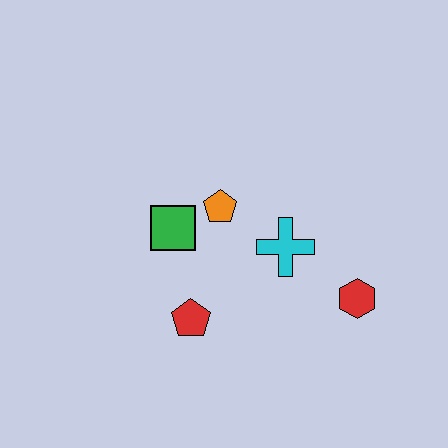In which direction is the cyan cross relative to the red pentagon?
The cyan cross is to the right of the red pentagon.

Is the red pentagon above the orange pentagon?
No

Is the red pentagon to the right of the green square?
Yes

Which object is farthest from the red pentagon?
The red hexagon is farthest from the red pentagon.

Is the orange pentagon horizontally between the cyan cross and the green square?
Yes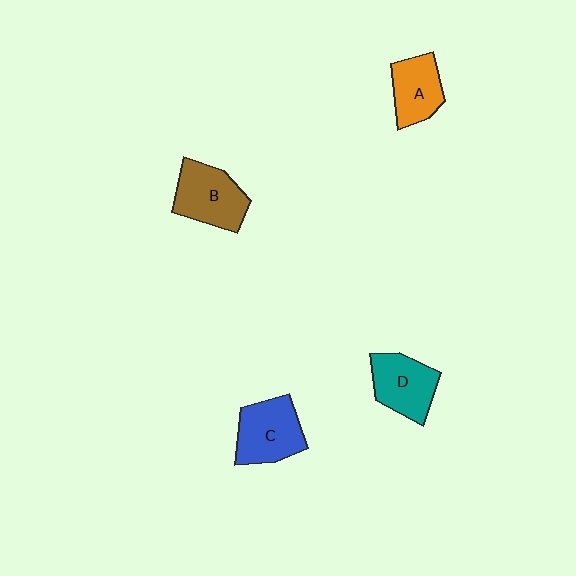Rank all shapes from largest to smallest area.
From largest to smallest: B (brown), C (blue), D (teal), A (orange).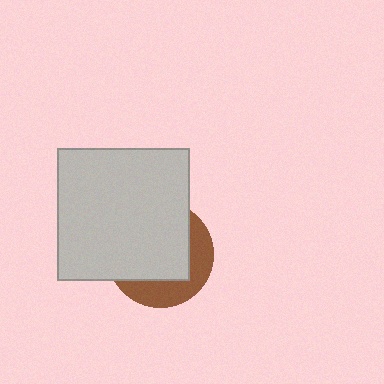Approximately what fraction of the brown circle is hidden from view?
Roughly 66% of the brown circle is hidden behind the light gray square.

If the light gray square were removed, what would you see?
You would see the complete brown circle.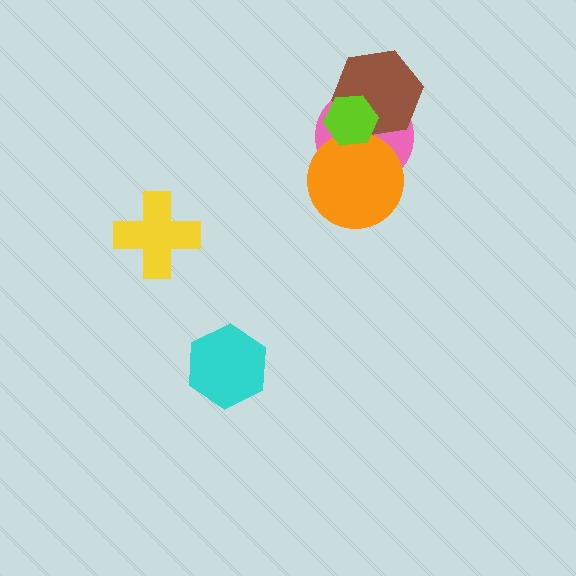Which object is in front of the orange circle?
The lime hexagon is in front of the orange circle.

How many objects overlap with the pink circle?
3 objects overlap with the pink circle.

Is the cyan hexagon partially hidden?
No, no other shape covers it.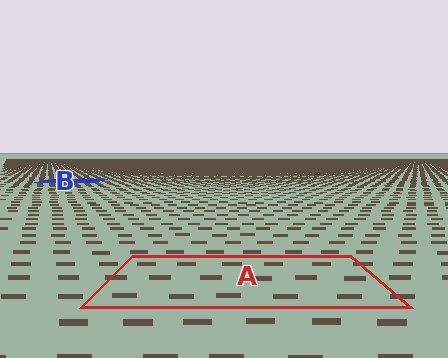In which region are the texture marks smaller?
The texture marks are smaller in region B, because it is farther away.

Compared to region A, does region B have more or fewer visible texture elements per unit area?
Region B has more texture elements per unit area — they are packed more densely because it is farther away.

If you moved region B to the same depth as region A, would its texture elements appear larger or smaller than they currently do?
They would appear larger. At a closer depth, the same texture elements are projected at a bigger on-screen size.